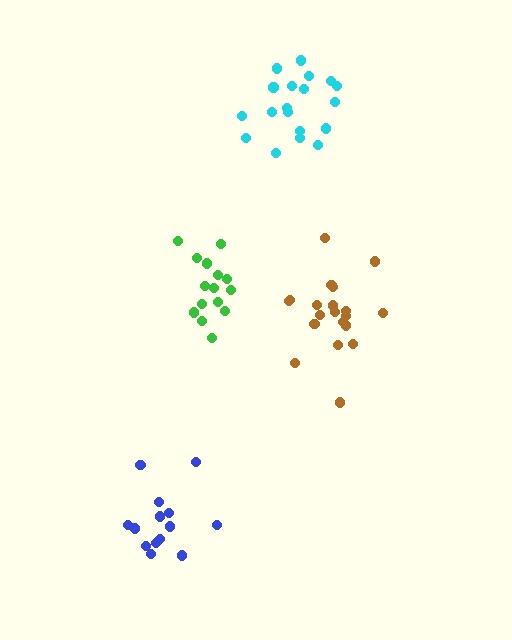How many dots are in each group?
Group 1: 20 dots, Group 2: 15 dots, Group 3: 14 dots, Group 4: 19 dots (68 total).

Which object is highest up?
The cyan cluster is topmost.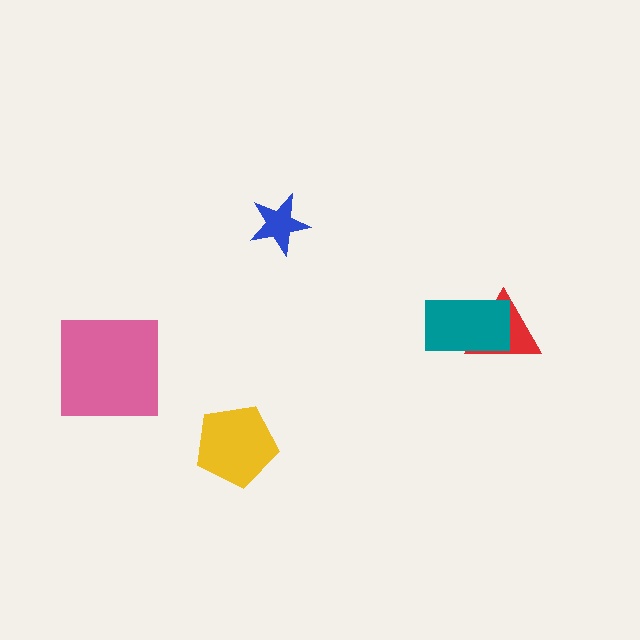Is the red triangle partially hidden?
Yes, it is partially covered by another shape.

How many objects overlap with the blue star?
0 objects overlap with the blue star.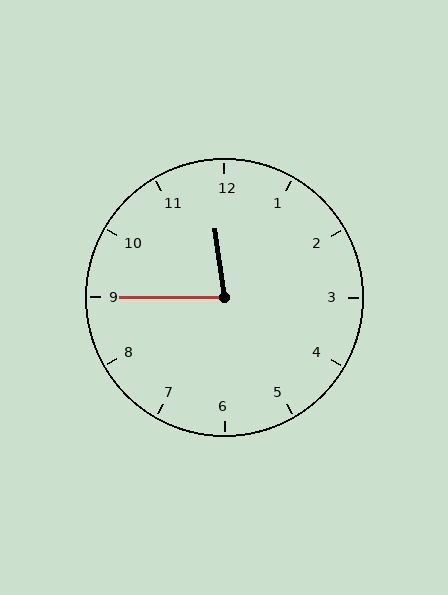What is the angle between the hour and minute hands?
Approximately 82 degrees.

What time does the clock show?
11:45.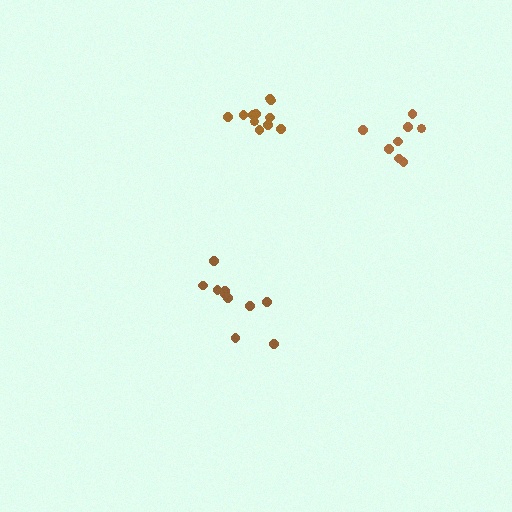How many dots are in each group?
Group 1: 8 dots, Group 2: 10 dots, Group 3: 11 dots (29 total).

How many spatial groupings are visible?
There are 3 spatial groupings.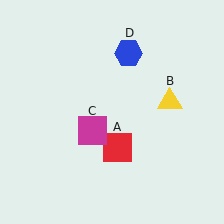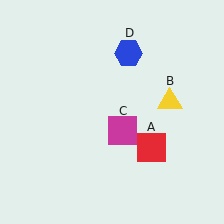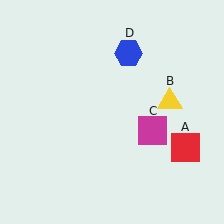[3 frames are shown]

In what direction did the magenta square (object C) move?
The magenta square (object C) moved right.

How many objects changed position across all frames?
2 objects changed position: red square (object A), magenta square (object C).